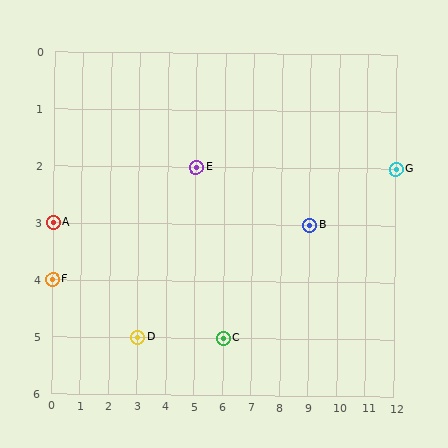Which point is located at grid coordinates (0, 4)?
Point F is at (0, 4).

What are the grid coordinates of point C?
Point C is at grid coordinates (6, 5).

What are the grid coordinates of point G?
Point G is at grid coordinates (12, 2).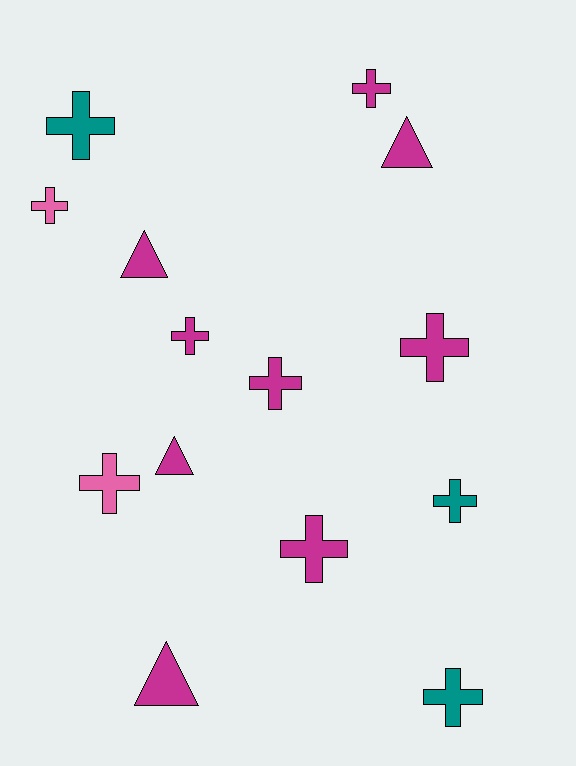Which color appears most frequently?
Magenta, with 9 objects.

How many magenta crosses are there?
There are 5 magenta crosses.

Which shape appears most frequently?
Cross, with 10 objects.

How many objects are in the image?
There are 14 objects.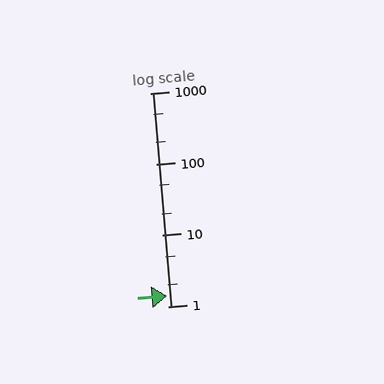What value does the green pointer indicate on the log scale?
The pointer indicates approximately 1.4.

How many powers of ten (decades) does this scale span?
The scale spans 3 decades, from 1 to 1000.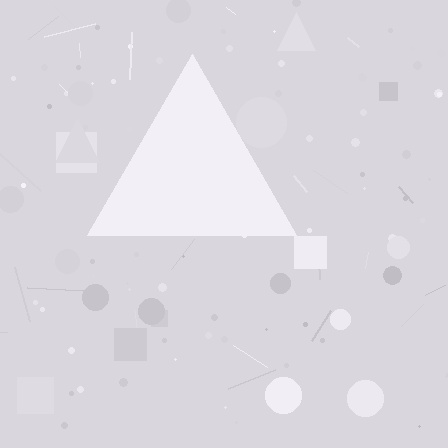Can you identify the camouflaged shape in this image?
The camouflaged shape is a triangle.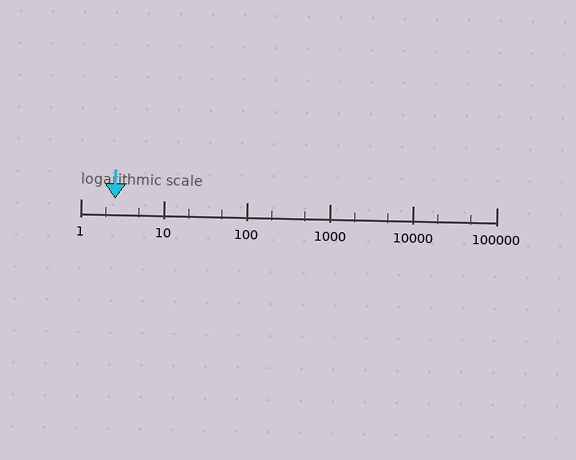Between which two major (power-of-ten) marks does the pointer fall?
The pointer is between 1 and 10.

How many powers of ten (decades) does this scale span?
The scale spans 5 decades, from 1 to 100000.